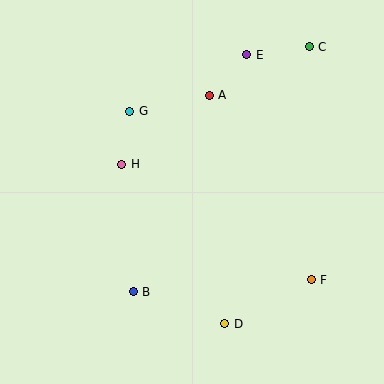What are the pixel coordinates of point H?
Point H is at (122, 164).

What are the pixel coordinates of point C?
Point C is at (309, 47).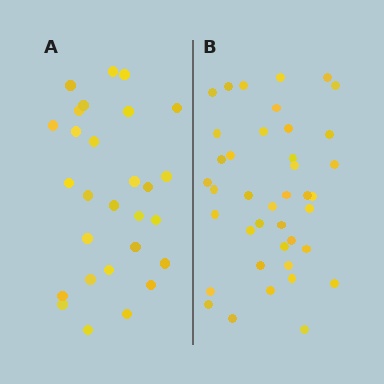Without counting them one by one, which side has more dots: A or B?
Region B (the right region) has more dots.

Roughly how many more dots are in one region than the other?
Region B has roughly 12 or so more dots than region A.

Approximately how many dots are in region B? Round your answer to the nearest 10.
About 40 dots.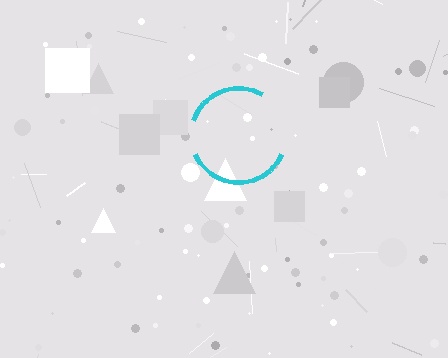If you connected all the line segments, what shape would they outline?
They would outline a circle.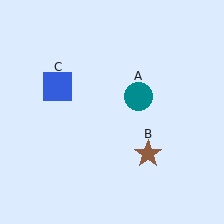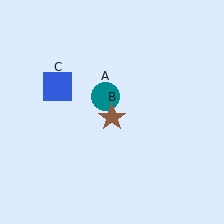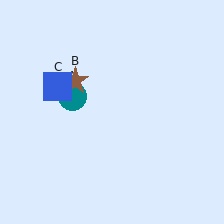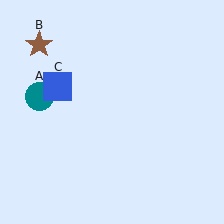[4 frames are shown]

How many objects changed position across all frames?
2 objects changed position: teal circle (object A), brown star (object B).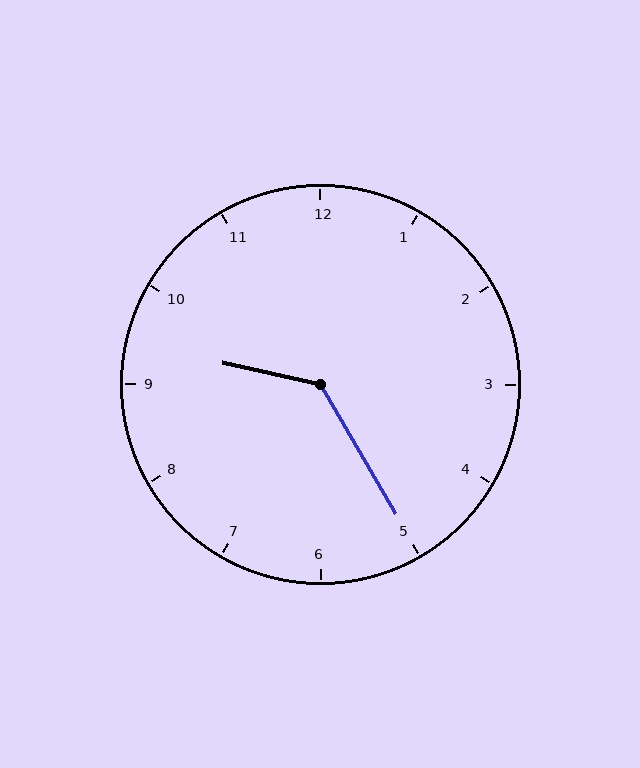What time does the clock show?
9:25.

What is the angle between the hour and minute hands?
Approximately 132 degrees.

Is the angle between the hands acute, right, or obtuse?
It is obtuse.